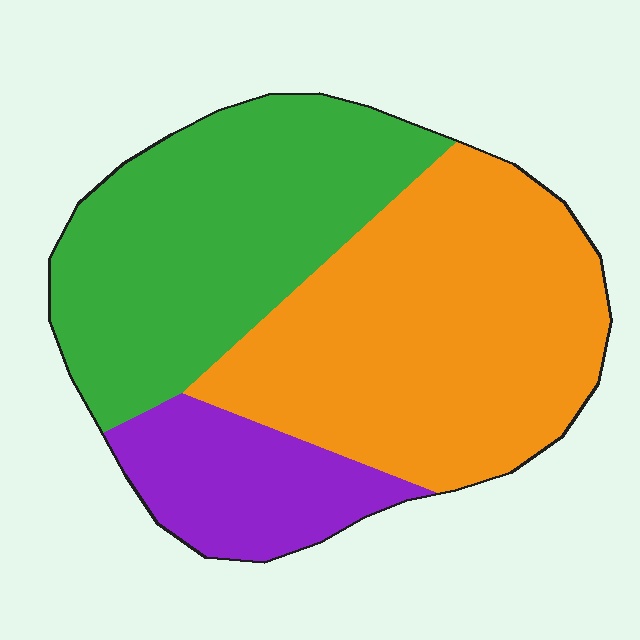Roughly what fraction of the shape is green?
Green covers roughly 40% of the shape.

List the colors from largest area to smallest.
From largest to smallest: orange, green, purple.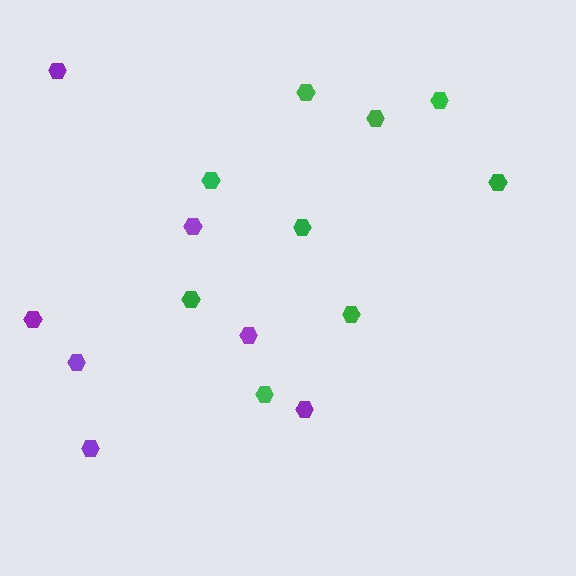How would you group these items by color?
There are 2 groups: one group of green hexagons (9) and one group of purple hexagons (7).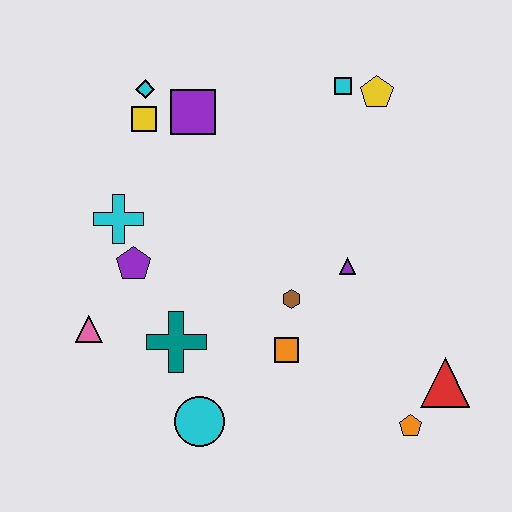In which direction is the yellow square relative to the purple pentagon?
The yellow square is above the purple pentagon.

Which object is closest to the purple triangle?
The brown hexagon is closest to the purple triangle.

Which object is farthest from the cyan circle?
The yellow pentagon is farthest from the cyan circle.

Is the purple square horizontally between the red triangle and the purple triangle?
No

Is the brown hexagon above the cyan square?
No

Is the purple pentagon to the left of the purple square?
Yes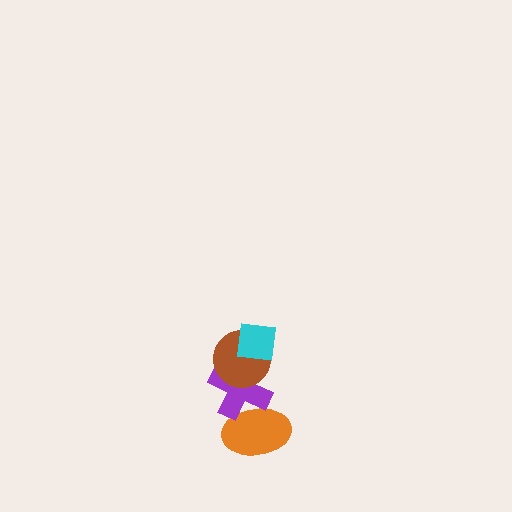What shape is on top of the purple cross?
The brown circle is on top of the purple cross.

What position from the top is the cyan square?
The cyan square is 1st from the top.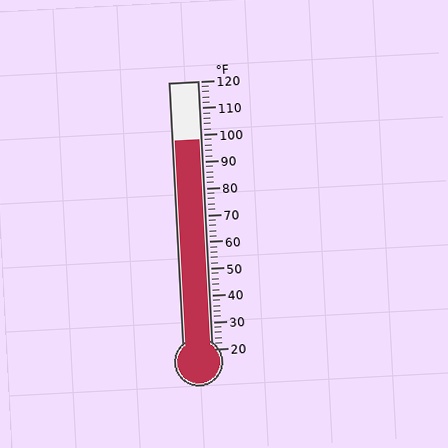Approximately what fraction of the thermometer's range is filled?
The thermometer is filled to approximately 80% of its range.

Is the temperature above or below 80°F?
The temperature is above 80°F.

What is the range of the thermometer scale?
The thermometer scale ranges from 20°F to 120°F.